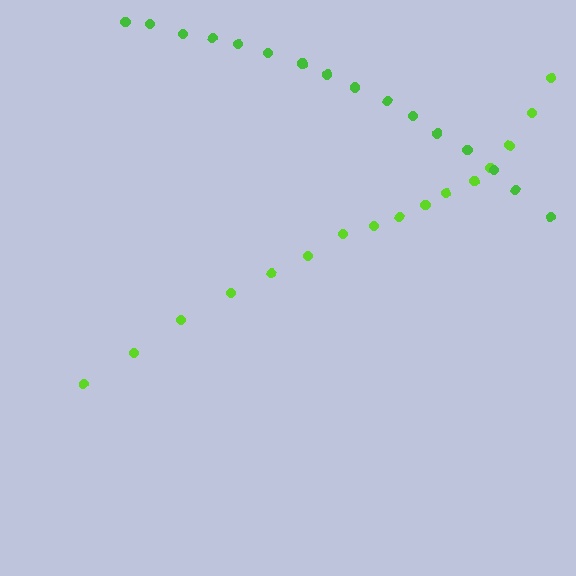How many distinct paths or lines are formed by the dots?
There are 2 distinct paths.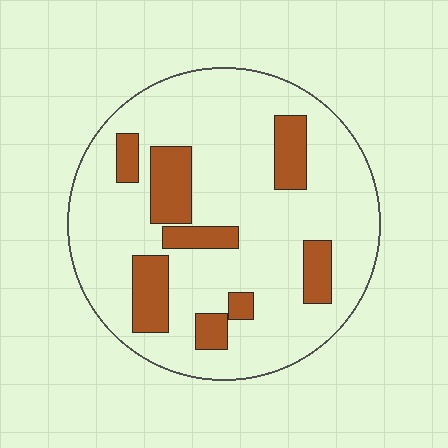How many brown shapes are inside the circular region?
8.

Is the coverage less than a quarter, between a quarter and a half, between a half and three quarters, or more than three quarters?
Less than a quarter.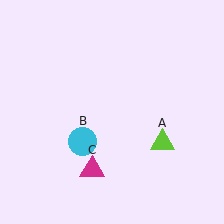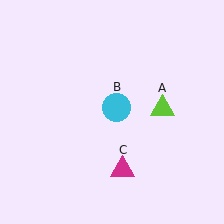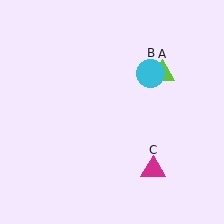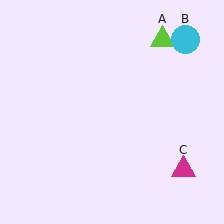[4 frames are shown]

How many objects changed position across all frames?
3 objects changed position: lime triangle (object A), cyan circle (object B), magenta triangle (object C).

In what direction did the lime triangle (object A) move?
The lime triangle (object A) moved up.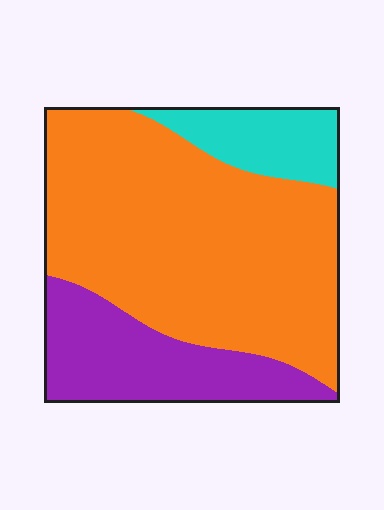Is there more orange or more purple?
Orange.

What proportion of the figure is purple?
Purple takes up about one quarter (1/4) of the figure.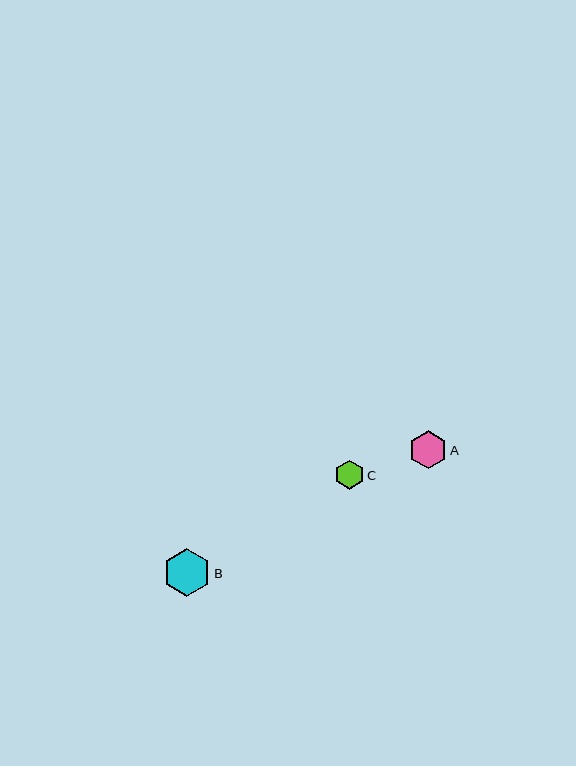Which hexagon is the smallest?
Hexagon C is the smallest with a size of approximately 29 pixels.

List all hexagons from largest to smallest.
From largest to smallest: B, A, C.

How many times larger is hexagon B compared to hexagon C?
Hexagon B is approximately 1.6 times the size of hexagon C.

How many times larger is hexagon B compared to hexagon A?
Hexagon B is approximately 1.3 times the size of hexagon A.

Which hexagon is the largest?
Hexagon B is the largest with a size of approximately 48 pixels.